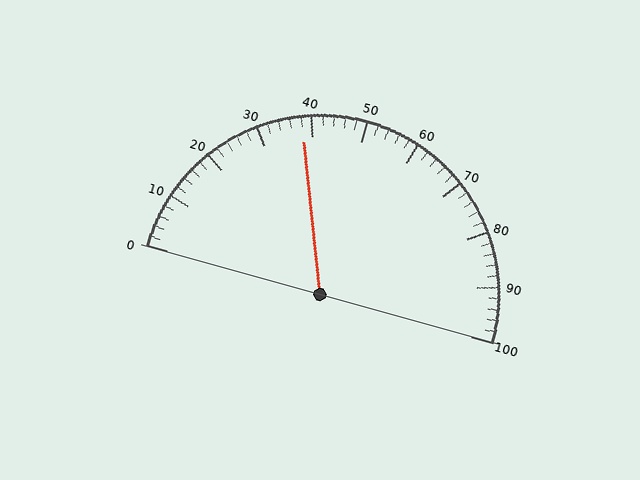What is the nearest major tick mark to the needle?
The nearest major tick mark is 40.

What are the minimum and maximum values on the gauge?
The gauge ranges from 0 to 100.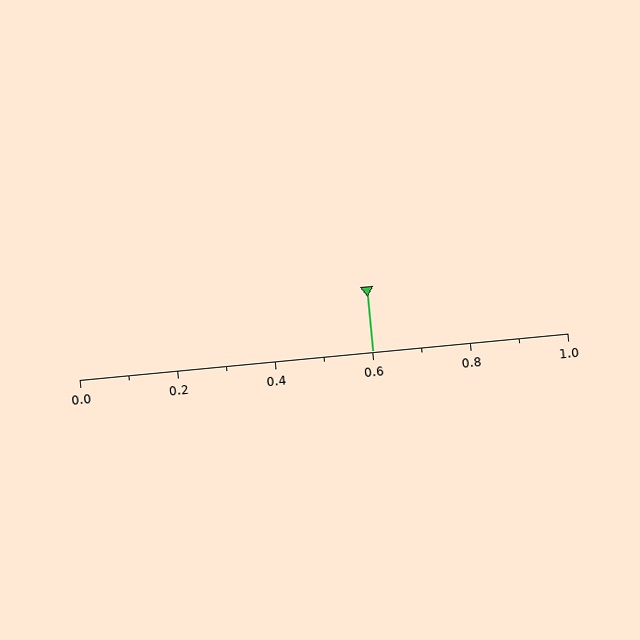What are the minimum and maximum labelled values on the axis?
The axis runs from 0.0 to 1.0.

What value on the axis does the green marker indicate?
The marker indicates approximately 0.6.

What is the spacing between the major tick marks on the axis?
The major ticks are spaced 0.2 apart.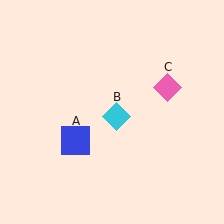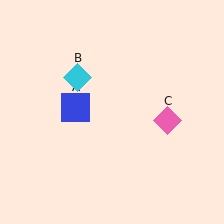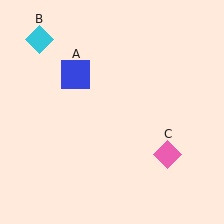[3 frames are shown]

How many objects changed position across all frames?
3 objects changed position: blue square (object A), cyan diamond (object B), pink diamond (object C).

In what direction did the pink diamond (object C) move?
The pink diamond (object C) moved down.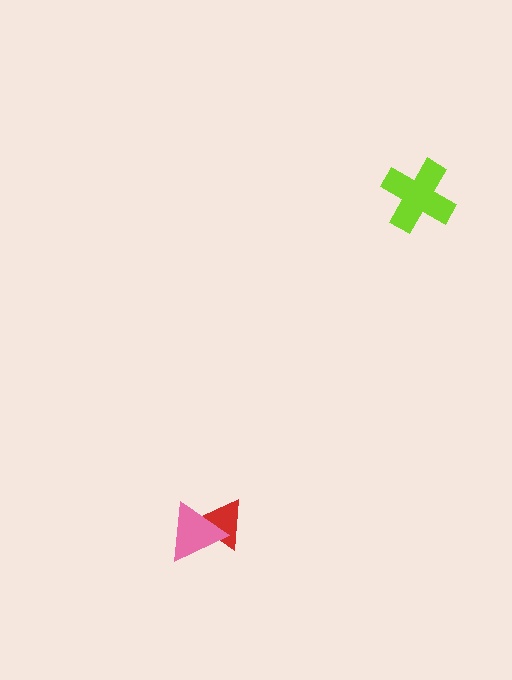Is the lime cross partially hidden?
No, no other shape covers it.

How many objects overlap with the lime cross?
0 objects overlap with the lime cross.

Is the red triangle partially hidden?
Yes, it is partially covered by another shape.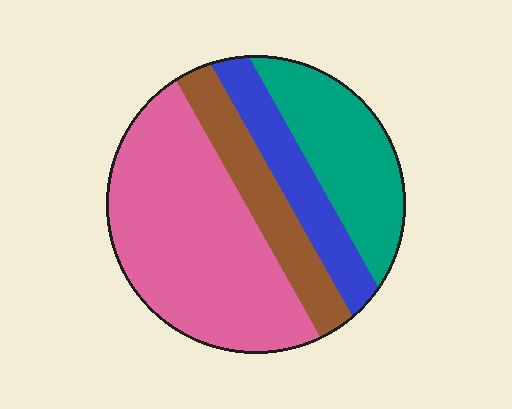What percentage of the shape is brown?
Brown covers 16% of the shape.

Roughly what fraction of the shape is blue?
Blue covers roughly 15% of the shape.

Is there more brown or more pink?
Pink.